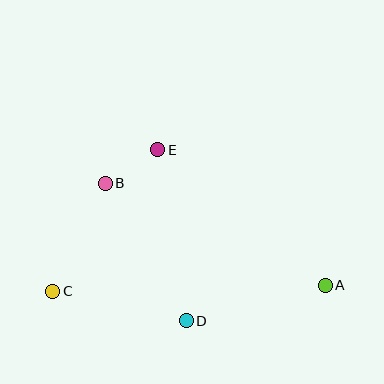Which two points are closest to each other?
Points B and E are closest to each other.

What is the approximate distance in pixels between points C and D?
The distance between C and D is approximately 137 pixels.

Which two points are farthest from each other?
Points A and C are farthest from each other.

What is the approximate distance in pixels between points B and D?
The distance between B and D is approximately 159 pixels.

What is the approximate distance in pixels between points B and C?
The distance between B and C is approximately 120 pixels.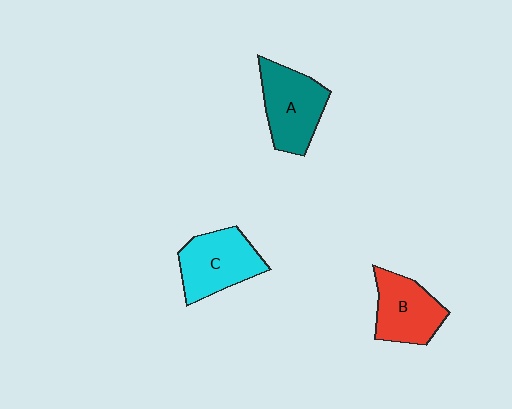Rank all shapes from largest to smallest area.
From largest to smallest: A (teal), C (cyan), B (red).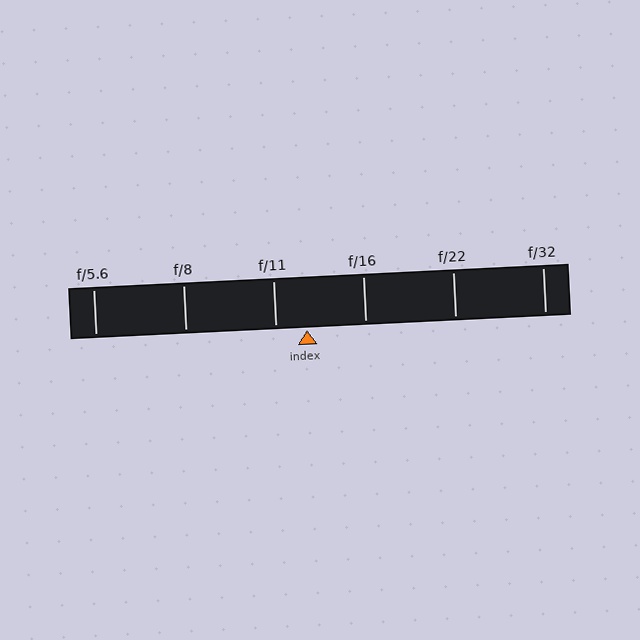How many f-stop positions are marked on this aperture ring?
There are 6 f-stop positions marked.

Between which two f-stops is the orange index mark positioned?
The index mark is between f/11 and f/16.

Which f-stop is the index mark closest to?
The index mark is closest to f/11.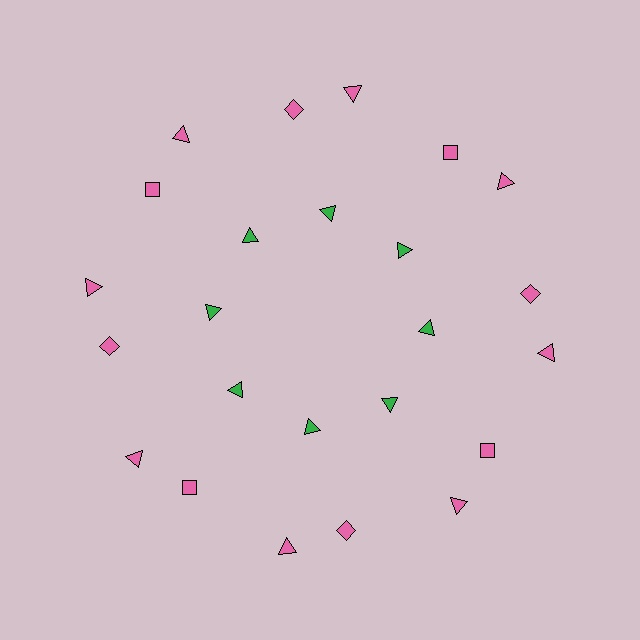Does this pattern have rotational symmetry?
Yes, this pattern has 8-fold rotational symmetry. It looks the same after rotating 45 degrees around the center.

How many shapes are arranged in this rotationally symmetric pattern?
There are 24 shapes, arranged in 8 groups of 3.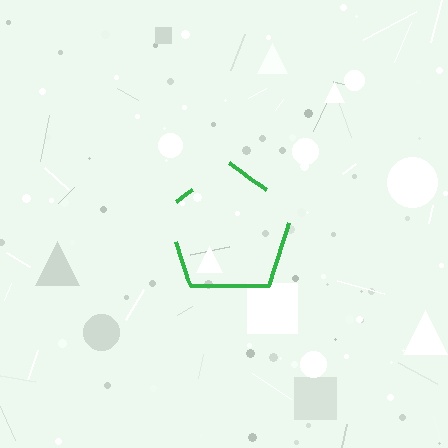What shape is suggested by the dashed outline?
The dashed outline suggests a pentagon.